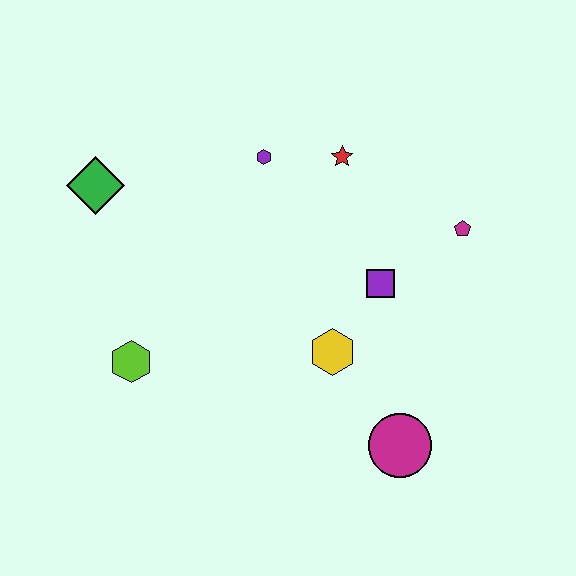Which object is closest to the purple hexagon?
The red star is closest to the purple hexagon.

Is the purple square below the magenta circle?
No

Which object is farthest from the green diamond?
The magenta circle is farthest from the green diamond.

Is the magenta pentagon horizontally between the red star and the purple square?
No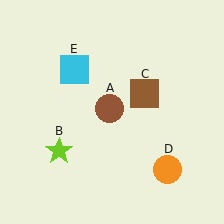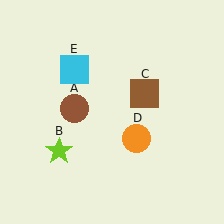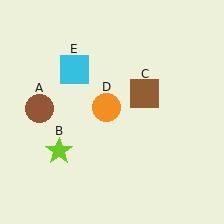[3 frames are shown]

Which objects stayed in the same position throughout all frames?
Lime star (object B) and brown square (object C) and cyan square (object E) remained stationary.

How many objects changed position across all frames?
2 objects changed position: brown circle (object A), orange circle (object D).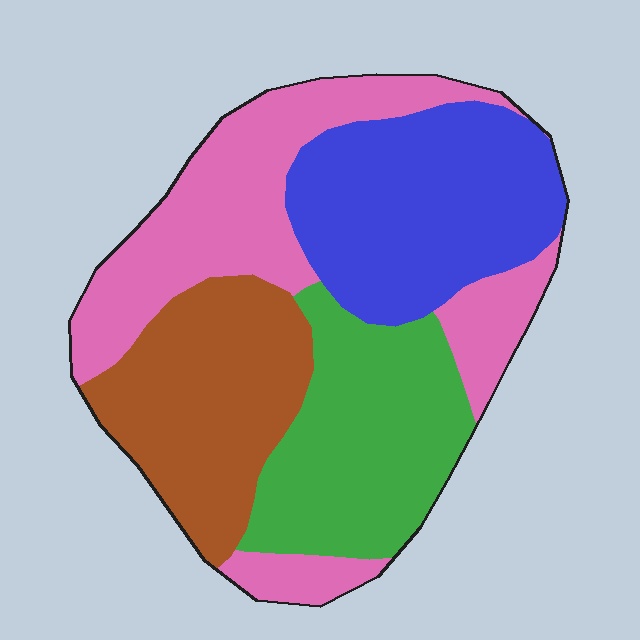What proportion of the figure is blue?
Blue covers around 25% of the figure.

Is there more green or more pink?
Pink.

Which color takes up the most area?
Pink, at roughly 30%.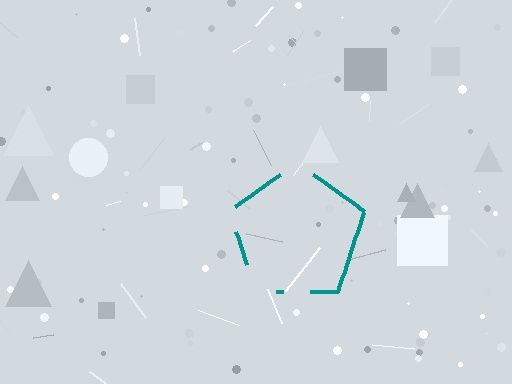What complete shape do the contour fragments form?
The contour fragments form a pentagon.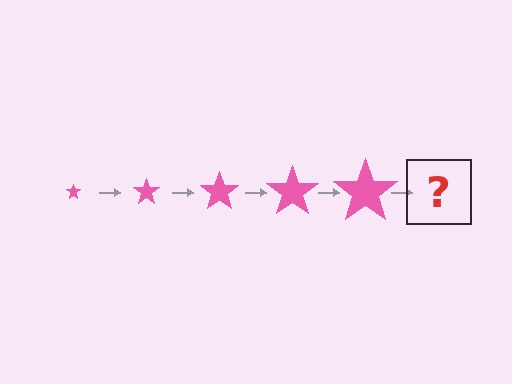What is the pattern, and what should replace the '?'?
The pattern is that the star gets progressively larger each step. The '?' should be a pink star, larger than the previous one.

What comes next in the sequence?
The next element should be a pink star, larger than the previous one.